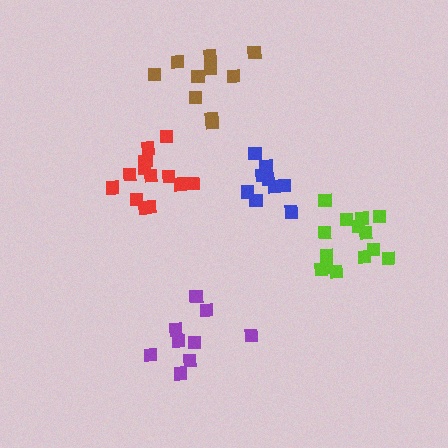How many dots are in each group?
Group 1: 9 dots, Group 2: 9 dots, Group 3: 11 dots, Group 4: 14 dots, Group 5: 14 dots (57 total).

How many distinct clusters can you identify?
There are 5 distinct clusters.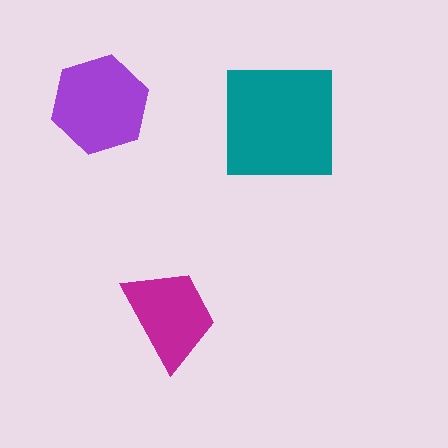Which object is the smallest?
The magenta trapezoid.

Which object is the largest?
The teal square.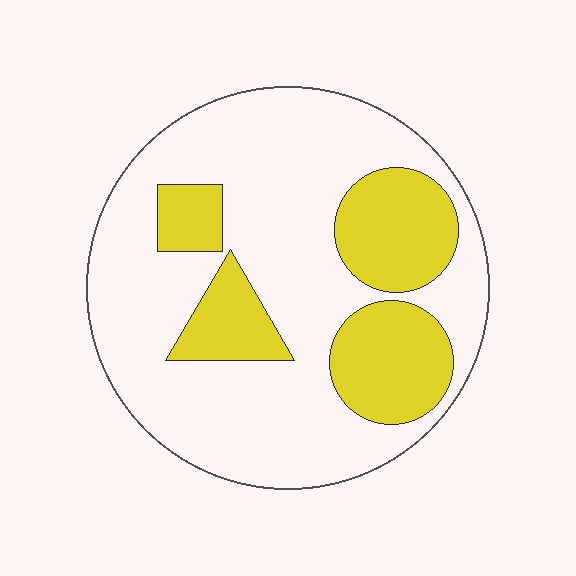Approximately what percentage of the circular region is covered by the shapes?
Approximately 30%.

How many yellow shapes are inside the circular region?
4.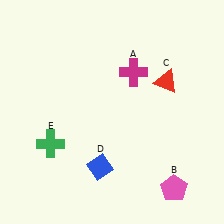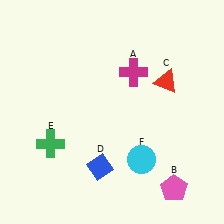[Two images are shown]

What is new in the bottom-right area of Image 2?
A cyan circle (F) was added in the bottom-right area of Image 2.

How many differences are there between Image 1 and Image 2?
There is 1 difference between the two images.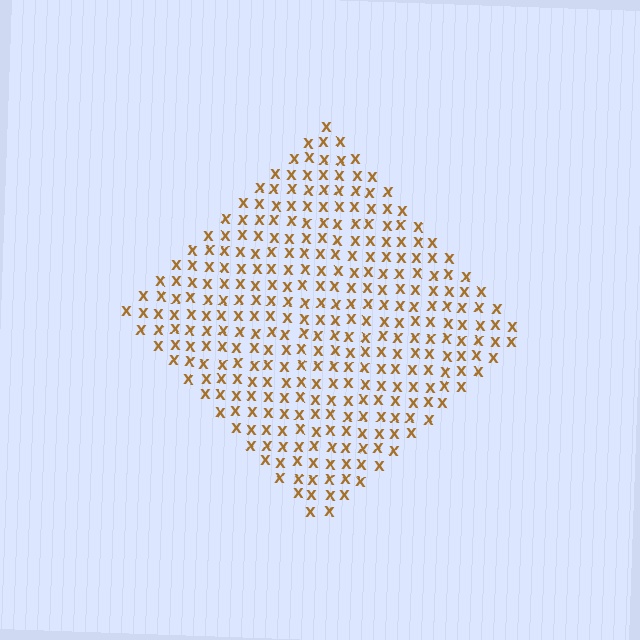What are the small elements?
The small elements are letter X's.